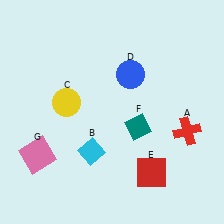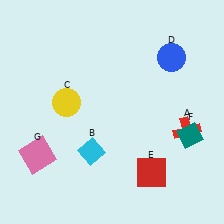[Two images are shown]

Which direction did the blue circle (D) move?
The blue circle (D) moved right.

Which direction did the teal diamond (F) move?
The teal diamond (F) moved right.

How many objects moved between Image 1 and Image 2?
2 objects moved between the two images.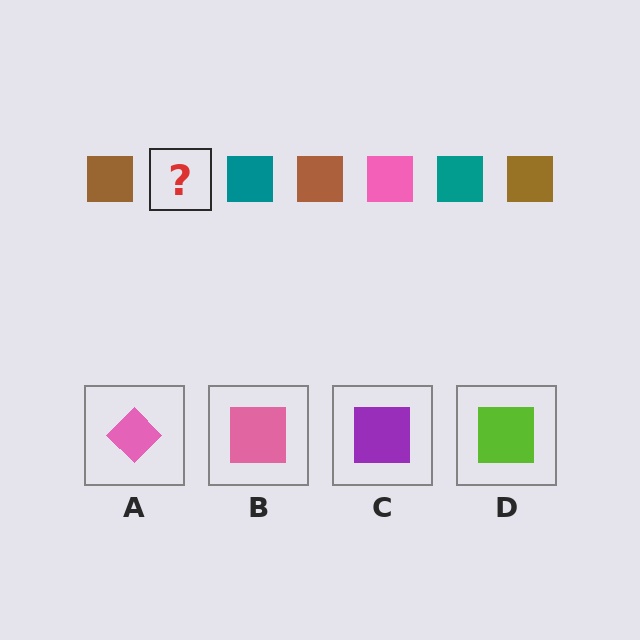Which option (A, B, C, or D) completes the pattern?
B.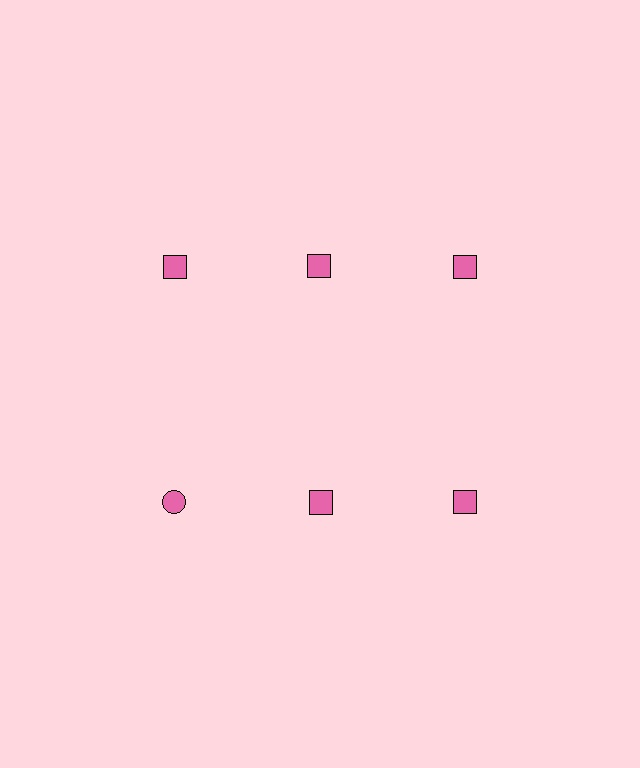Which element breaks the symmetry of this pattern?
The pink circle in the second row, leftmost column breaks the symmetry. All other shapes are pink squares.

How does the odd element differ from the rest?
It has a different shape: circle instead of square.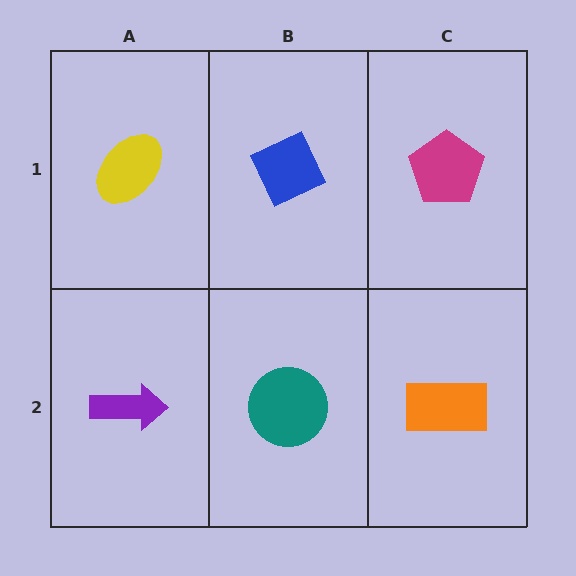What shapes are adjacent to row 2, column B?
A blue diamond (row 1, column B), a purple arrow (row 2, column A), an orange rectangle (row 2, column C).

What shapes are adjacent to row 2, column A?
A yellow ellipse (row 1, column A), a teal circle (row 2, column B).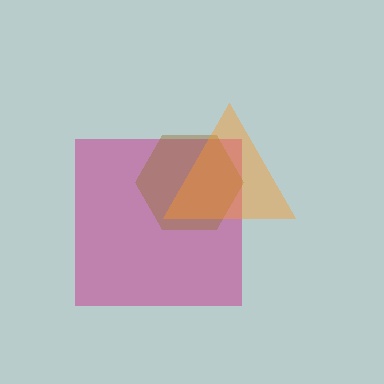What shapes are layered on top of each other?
The layered shapes are: a magenta square, a brown hexagon, an orange triangle.